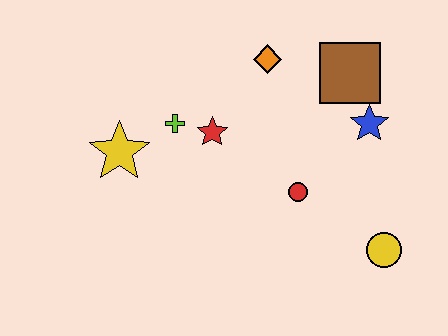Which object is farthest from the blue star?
The yellow star is farthest from the blue star.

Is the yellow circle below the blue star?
Yes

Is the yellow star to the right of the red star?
No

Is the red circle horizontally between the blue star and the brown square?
No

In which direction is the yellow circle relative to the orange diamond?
The yellow circle is below the orange diamond.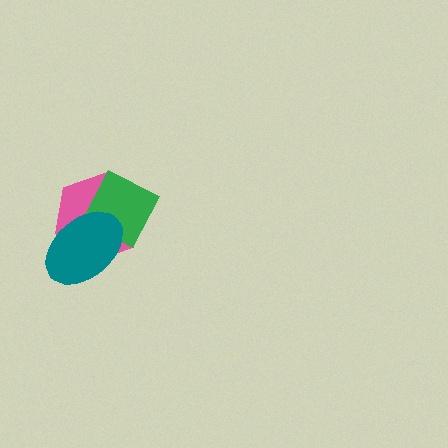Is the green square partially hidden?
Yes, it is partially covered by another shape.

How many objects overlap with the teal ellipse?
2 objects overlap with the teal ellipse.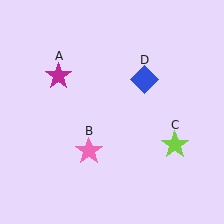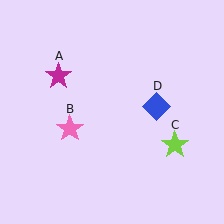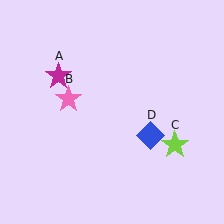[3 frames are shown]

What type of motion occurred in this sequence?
The pink star (object B), blue diamond (object D) rotated clockwise around the center of the scene.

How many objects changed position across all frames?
2 objects changed position: pink star (object B), blue diamond (object D).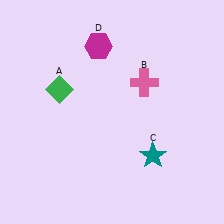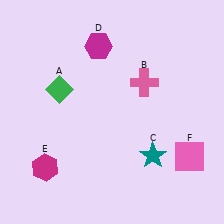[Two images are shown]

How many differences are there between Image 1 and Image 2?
There are 2 differences between the two images.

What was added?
A magenta hexagon (E), a pink square (F) were added in Image 2.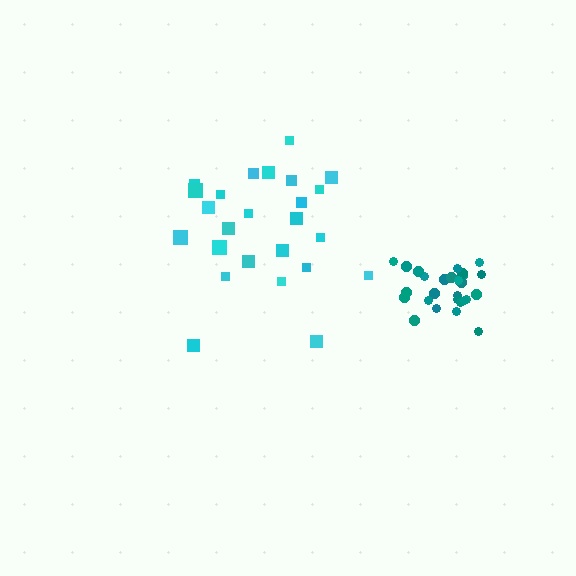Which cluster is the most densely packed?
Teal.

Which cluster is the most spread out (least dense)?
Cyan.